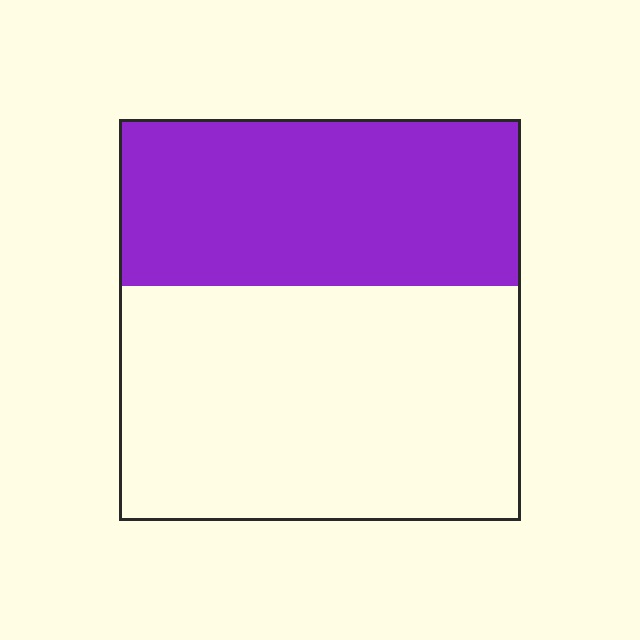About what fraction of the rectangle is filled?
About two fifths (2/5).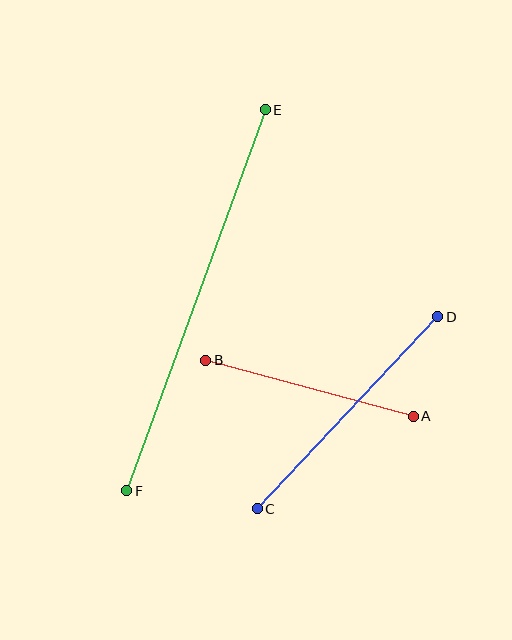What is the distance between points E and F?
The distance is approximately 405 pixels.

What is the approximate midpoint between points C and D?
The midpoint is at approximately (347, 413) pixels.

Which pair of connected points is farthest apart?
Points E and F are farthest apart.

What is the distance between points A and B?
The distance is approximately 214 pixels.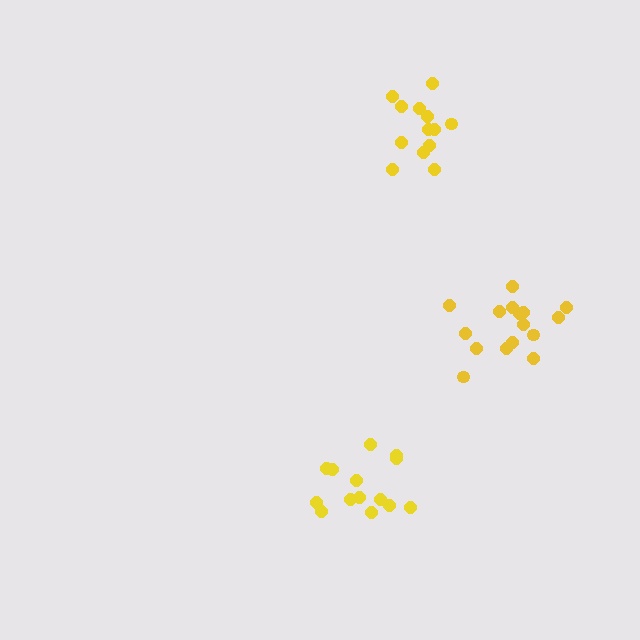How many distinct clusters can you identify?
There are 3 distinct clusters.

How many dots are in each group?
Group 1: 16 dots, Group 2: 14 dots, Group 3: 13 dots (43 total).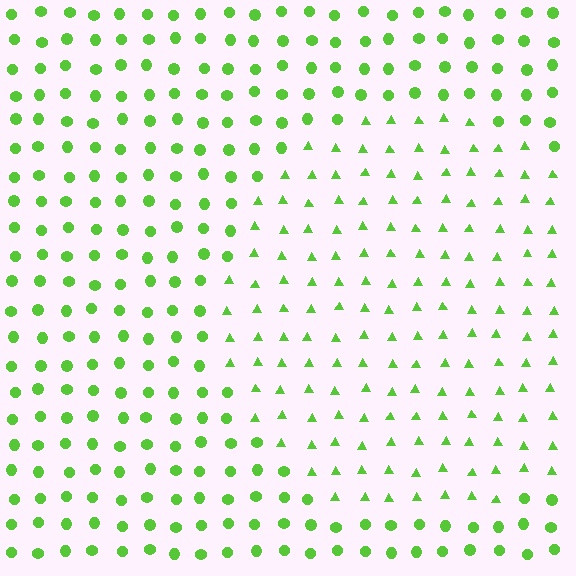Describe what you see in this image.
The image is filled with small lime elements arranged in a uniform grid. A circle-shaped region contains triangles, while the surrounding area contains circles. The boundary is defined purely by the change in element shape.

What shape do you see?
I see a circle.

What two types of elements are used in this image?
The image uses triangles inside the circle region and circles outside it.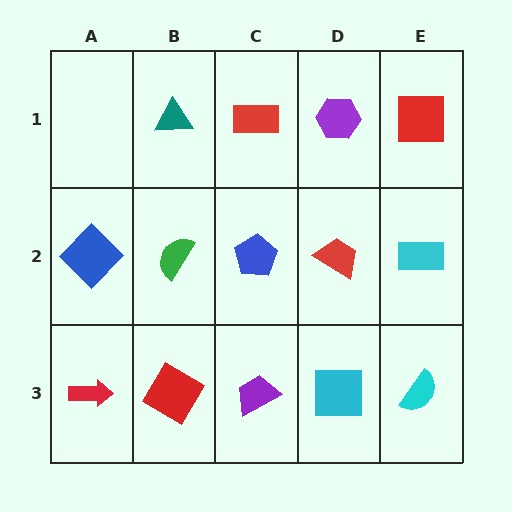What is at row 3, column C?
A purple trapezoid.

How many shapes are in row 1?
4 shapes.